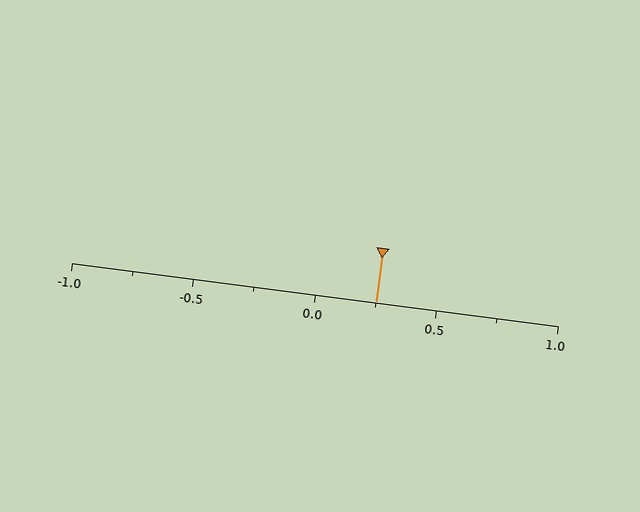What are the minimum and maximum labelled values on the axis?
The axis runs from -1.0 to 1.0.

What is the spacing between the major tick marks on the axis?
The major ticks are spaced 0.5 apart.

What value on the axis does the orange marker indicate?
The marker indicates approximately 0.25.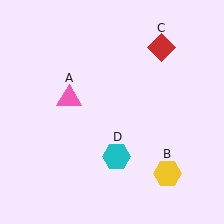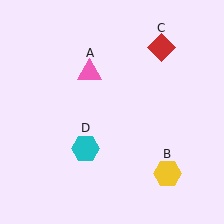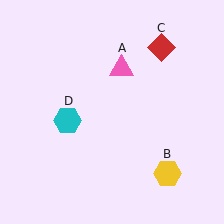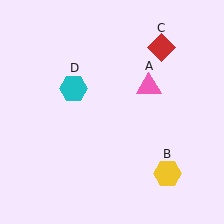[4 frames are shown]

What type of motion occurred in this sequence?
The pink triangle (object A), cyan hexagon (object D) rotated clockwise around the center of the scene.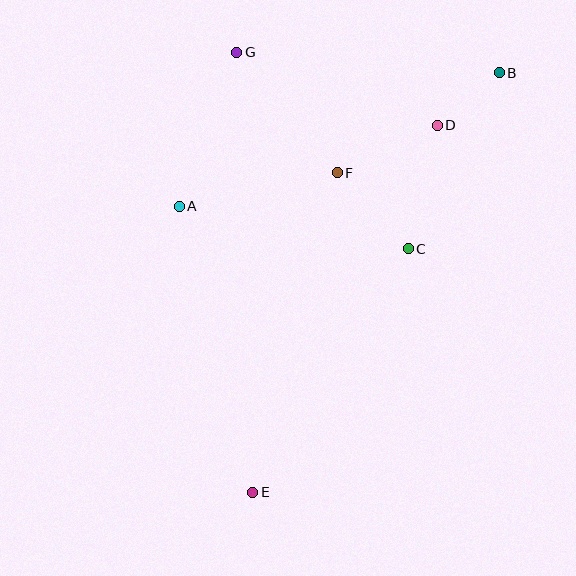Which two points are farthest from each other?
Points B and E are farthest from each other.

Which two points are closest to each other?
Points B and D are closest to each other.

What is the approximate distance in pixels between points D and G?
The distance between D and G is approximately 213 pixels.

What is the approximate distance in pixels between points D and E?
The distance between D and E is approximately 410 pixels.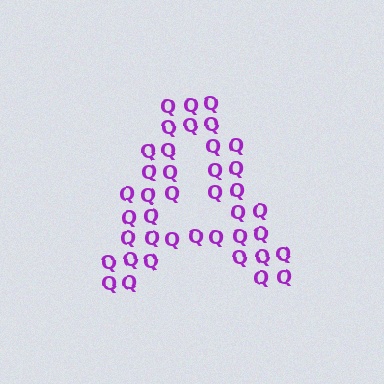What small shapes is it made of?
It is made of small letter Q's.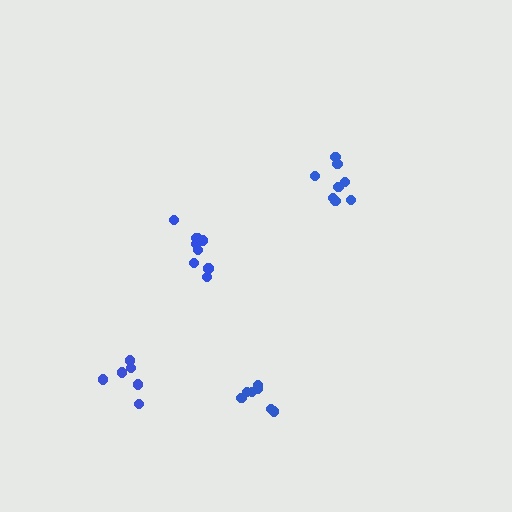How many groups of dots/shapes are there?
There are 4 groups.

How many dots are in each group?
Group 1: 8 dots, Group 2: 6 dots, Group 3: 7 dots, Group 4: 9 dots (30 total).